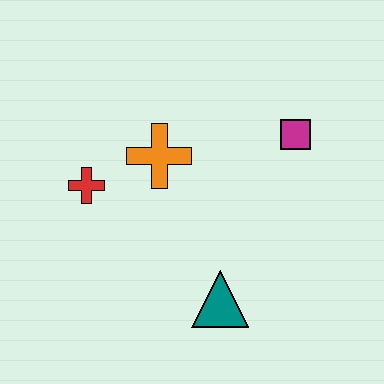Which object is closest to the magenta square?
The orange cross is closest to the magenta square.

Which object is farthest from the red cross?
The magenta square is farthest from the red cross.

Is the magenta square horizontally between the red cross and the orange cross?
No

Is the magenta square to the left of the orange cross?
No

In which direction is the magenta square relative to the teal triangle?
The magenta square is above the teal triangle.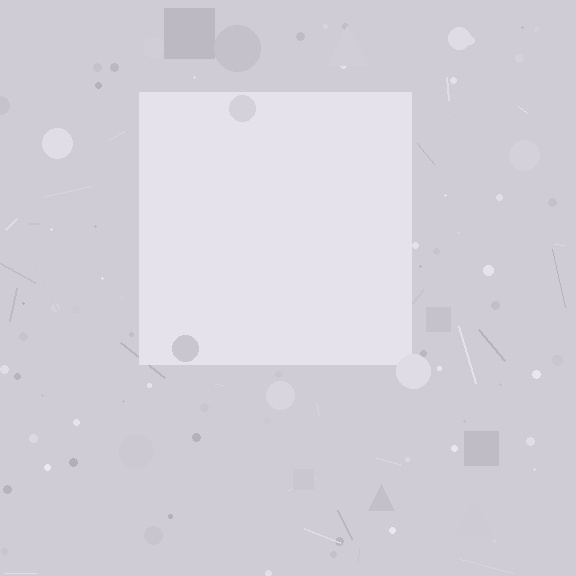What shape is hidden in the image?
A square is hidden in the image.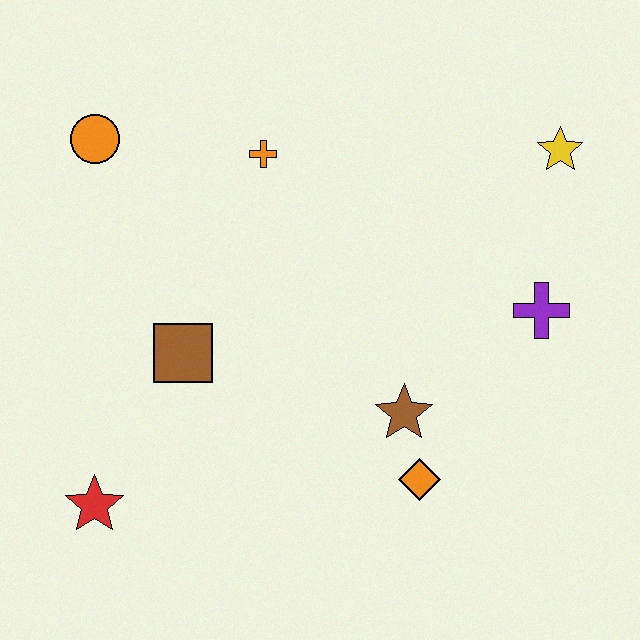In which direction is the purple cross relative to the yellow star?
The purple cross is below the yellow star.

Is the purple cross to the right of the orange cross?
Yes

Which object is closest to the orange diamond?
The brown star is closest to the orange diamond.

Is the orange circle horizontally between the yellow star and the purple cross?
No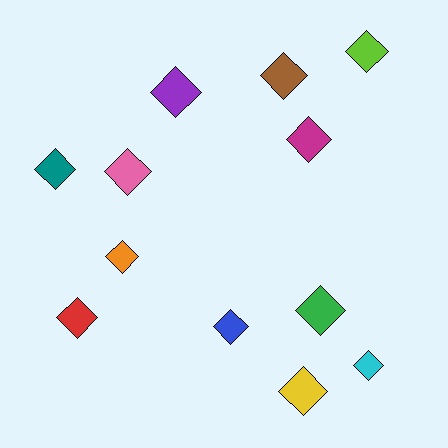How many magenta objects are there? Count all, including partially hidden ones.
There is 1 magenta object.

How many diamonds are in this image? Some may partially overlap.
There are 12 diamonds.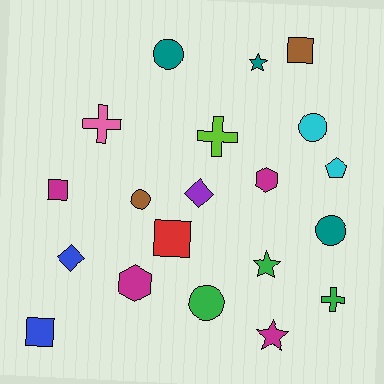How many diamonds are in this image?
There are 2 diamonds.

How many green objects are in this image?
There are 3 green objects.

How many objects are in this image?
There are 20 objects.